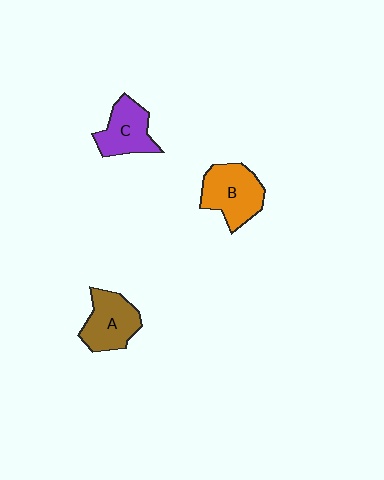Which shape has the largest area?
Shape B (orange).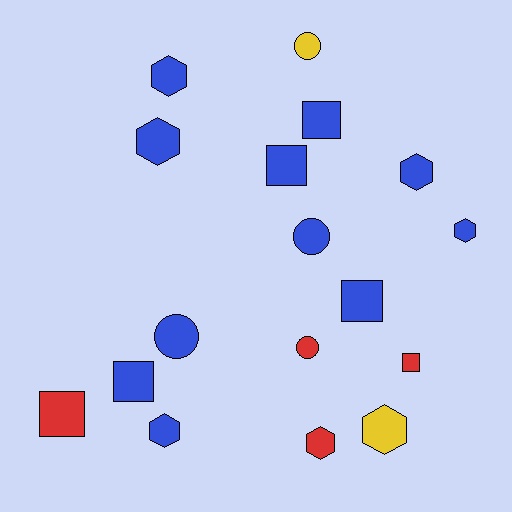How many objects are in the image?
There are 17 objects.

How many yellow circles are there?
There is 1 yellow circle.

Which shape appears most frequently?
Hexagon, with 7 objects.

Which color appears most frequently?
Blue, with 11 objects.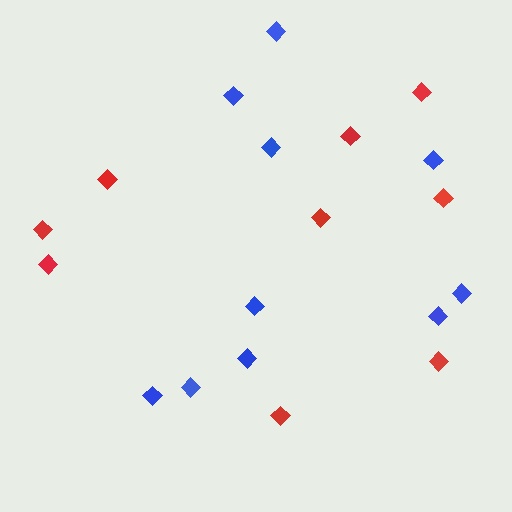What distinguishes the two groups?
There are 2 groups: one group of blue diamonds (10) and one group of red diamonds (9).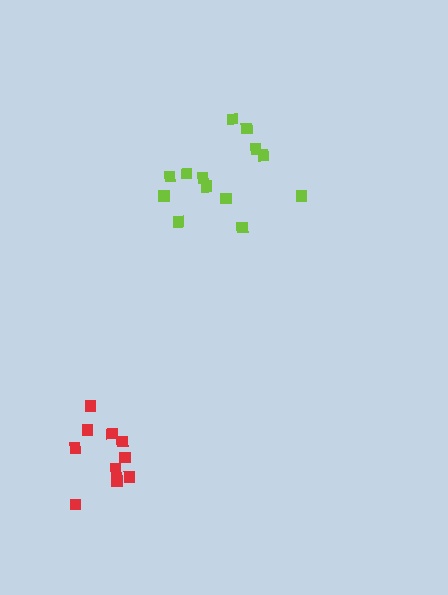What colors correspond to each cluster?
The clusters are colored: red, lime.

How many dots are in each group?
Group 1: 10 dots, Group 2: 13 dots (23 total).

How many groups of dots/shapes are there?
There are 2 groups.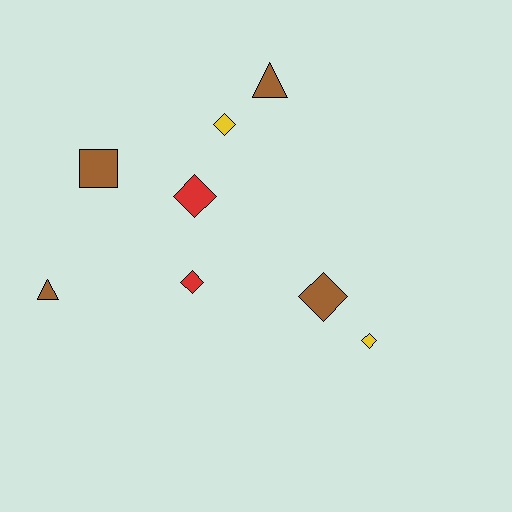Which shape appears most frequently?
Diamond, with 5 objects.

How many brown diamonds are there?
There is 1 brown diamond.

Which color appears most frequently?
Brown, with 4 objects.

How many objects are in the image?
There are 8 objects.